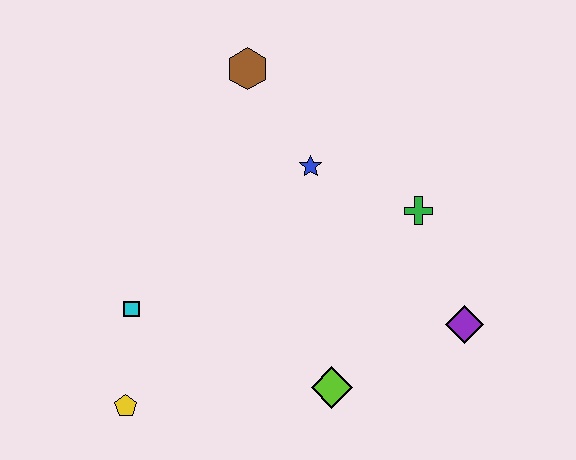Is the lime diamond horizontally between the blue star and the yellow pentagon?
No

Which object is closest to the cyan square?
The yellow pentagon is closest to the cyan square.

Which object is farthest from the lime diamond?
The brown hexagon is farthest from the lime diamond.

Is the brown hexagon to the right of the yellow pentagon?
Yes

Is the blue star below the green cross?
No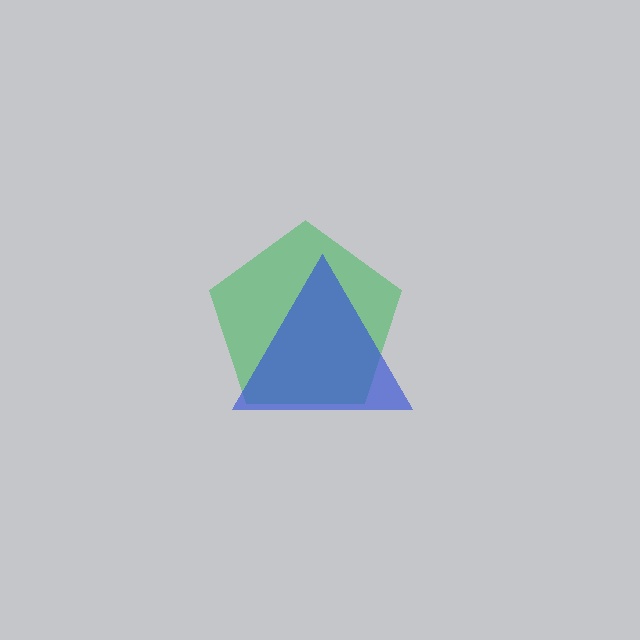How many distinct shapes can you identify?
There are 2 distinct shapes: a green pentagon, a blue triangle.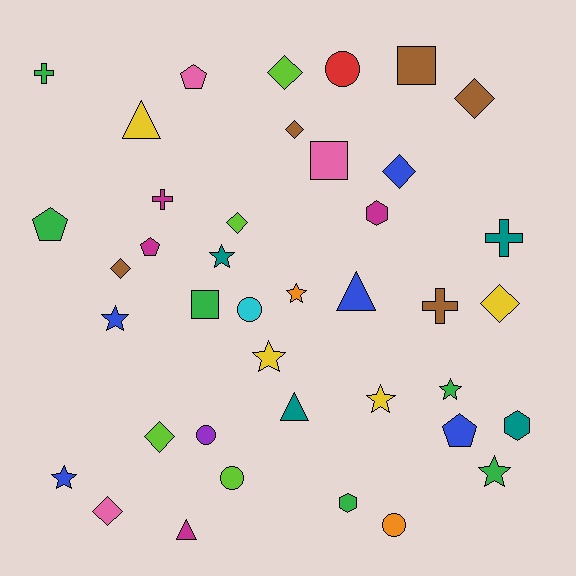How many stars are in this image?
There are 8 stars.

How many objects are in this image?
There are 40 objects.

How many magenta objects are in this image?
There are 4 magenta objects.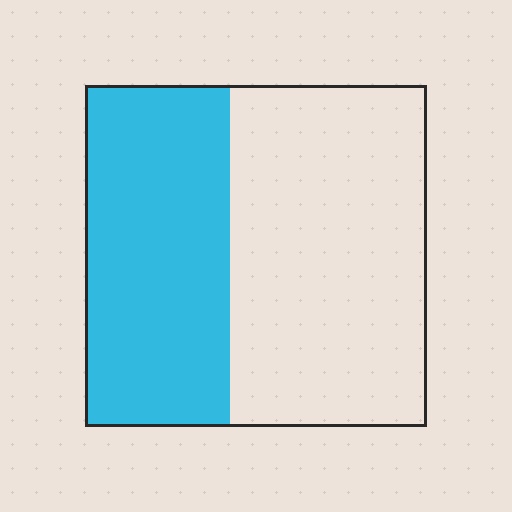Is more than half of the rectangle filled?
No.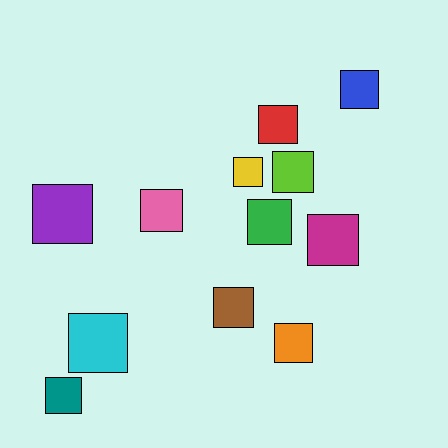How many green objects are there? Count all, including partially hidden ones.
There is 1 green object.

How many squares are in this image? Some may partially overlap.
There are 12 squares.